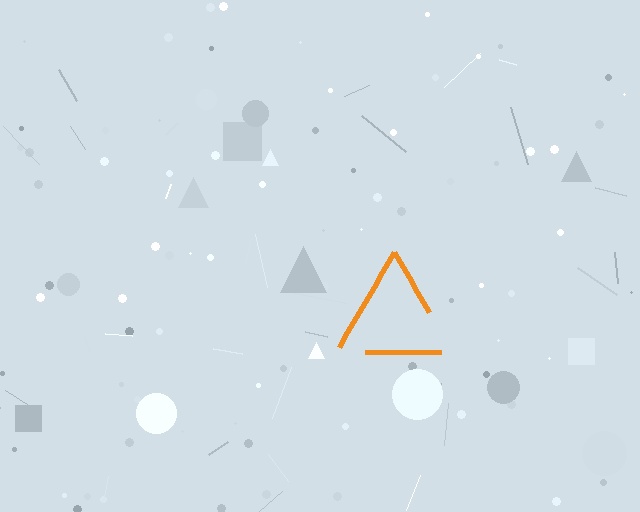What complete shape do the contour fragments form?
The contour fragments form a triangle.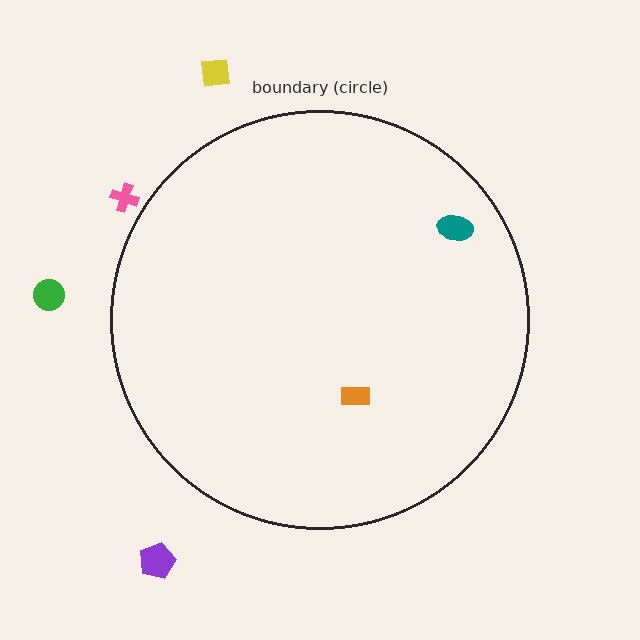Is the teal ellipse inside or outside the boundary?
Inside.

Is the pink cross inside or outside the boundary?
Outside.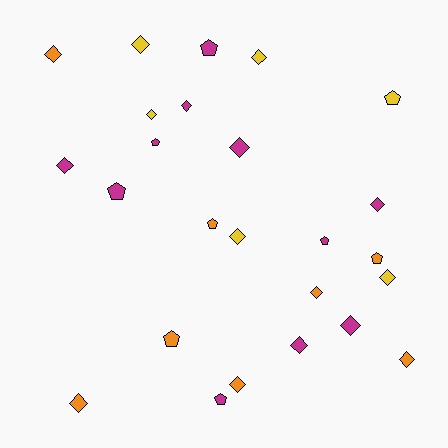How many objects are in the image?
There are 25 objects.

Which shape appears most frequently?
Diamond, with 16 objects.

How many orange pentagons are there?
There are 3 orange pentagons.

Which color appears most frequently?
Magenta, with 11 objects.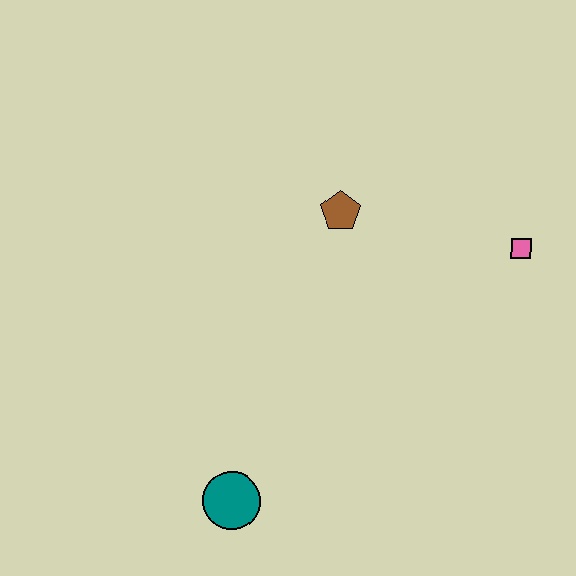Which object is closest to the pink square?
The brown pentagon is closest to the pink square.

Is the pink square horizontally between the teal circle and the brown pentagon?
No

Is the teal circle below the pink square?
Yes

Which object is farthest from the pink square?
The teal circle is farthest from the pink square.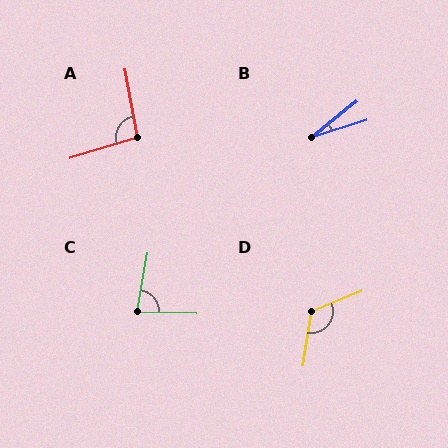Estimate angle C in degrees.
Approximately 81 degrees.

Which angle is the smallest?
B, at approximately 21 degrees.